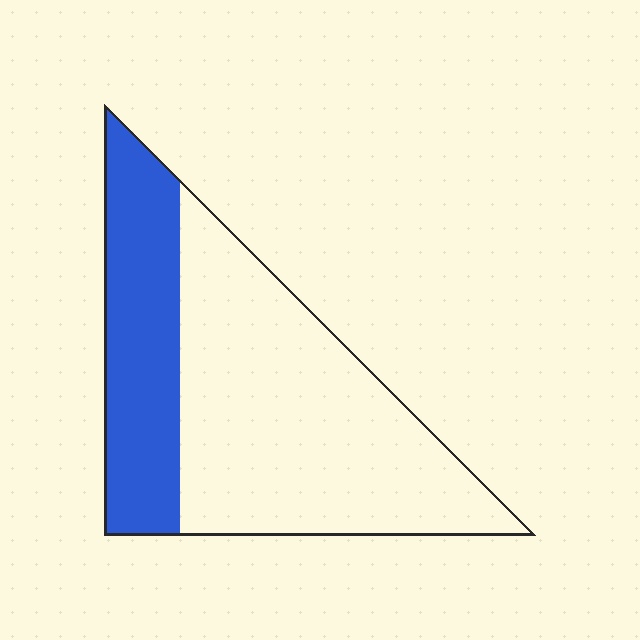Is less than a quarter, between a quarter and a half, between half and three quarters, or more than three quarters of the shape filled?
Between a quarter and a half.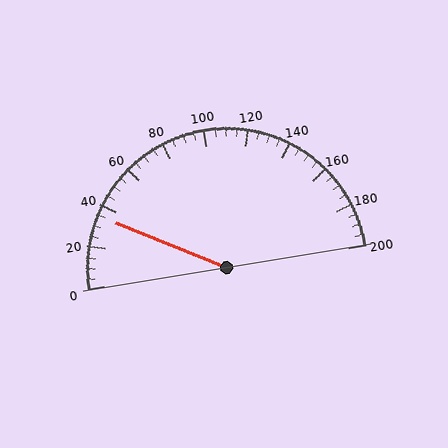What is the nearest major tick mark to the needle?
The nearest major tick mark is 40.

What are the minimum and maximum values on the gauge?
The gauge ranges from 0 to 200.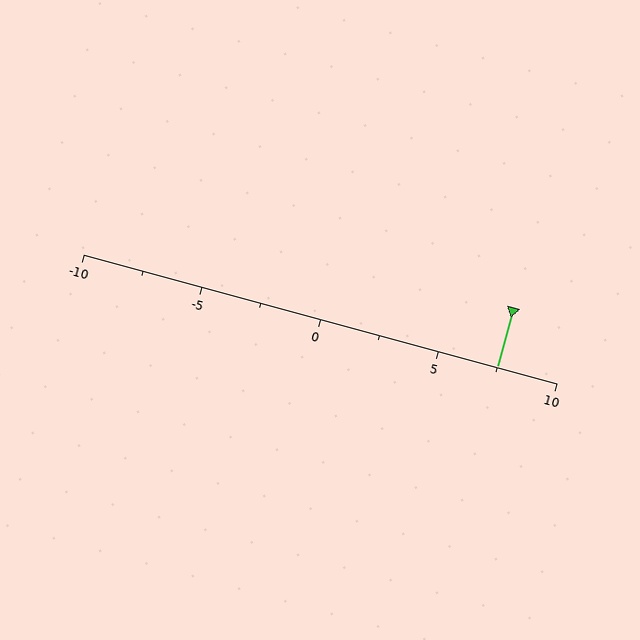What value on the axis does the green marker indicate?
The marker indicates approximately 7.5.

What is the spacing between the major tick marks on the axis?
The major ticks are spaced 5 apart.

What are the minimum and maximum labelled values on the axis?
The axis runs from -10 to 10.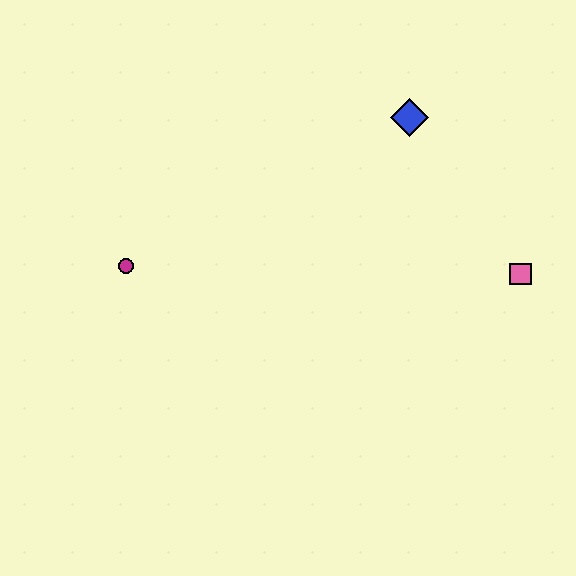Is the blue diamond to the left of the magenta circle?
No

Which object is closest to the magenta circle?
The blue diamond is closest to the magenta circle.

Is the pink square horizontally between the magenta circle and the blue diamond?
No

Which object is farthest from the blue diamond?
The magenta circle is farthest from the blue diamond.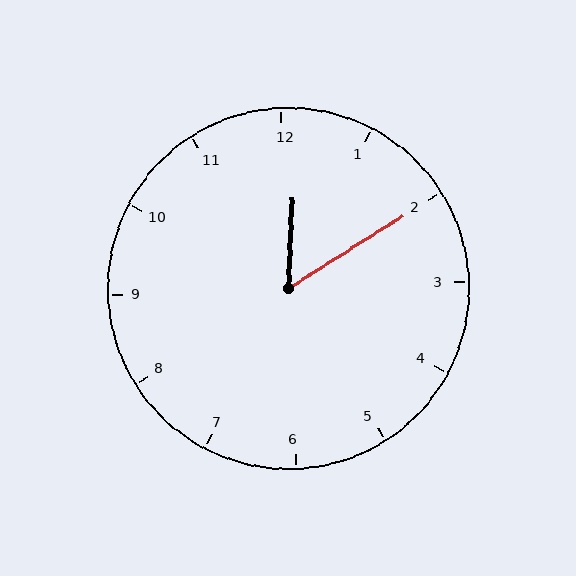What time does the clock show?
12:10.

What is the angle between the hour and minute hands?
Approximately 55 degrees.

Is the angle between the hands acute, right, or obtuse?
It is acute.